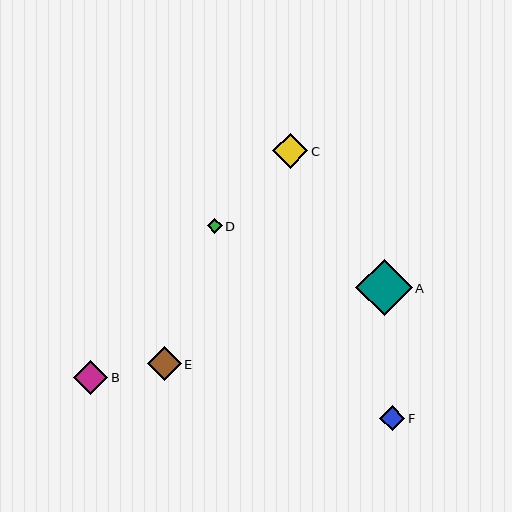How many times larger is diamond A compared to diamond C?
Diamond A is approximately 1.6 times the size of diamond C.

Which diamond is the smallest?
Diamond D is the smallest with a size of approximately 15 pixels.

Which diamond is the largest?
Diamond A is the largest with a size of approximately 56 pixels.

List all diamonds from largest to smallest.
From largest to smallest: A, C, B, E, F, D.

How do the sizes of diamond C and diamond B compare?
Diamond C and diamond B are approximately the same size.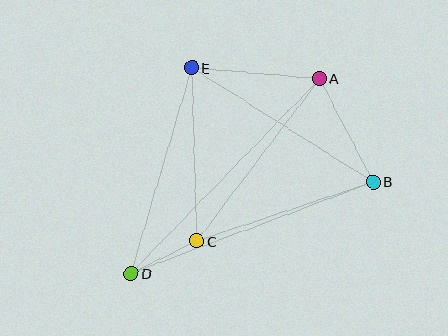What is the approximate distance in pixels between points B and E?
The distance between B and E is approximately 214 pixels.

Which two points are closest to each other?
Points C and D are closest to each other.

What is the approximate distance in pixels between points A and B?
The distance between A and B is approximately 116 pixels.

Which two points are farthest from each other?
Points A and D are farthest from each other.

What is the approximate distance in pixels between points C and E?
The distance between C and E is approximately 174 pixels.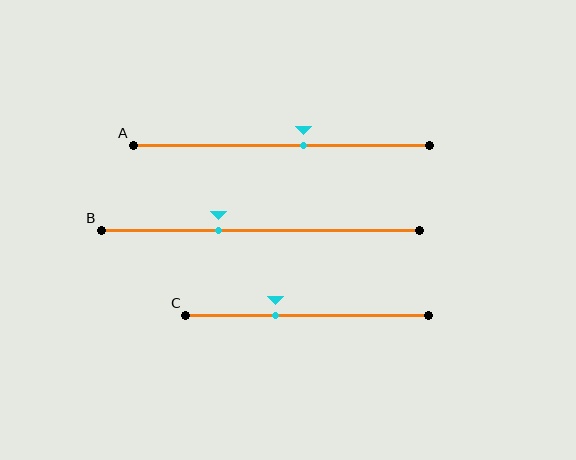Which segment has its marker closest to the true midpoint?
Segment A has its marker closest to the true midpoint.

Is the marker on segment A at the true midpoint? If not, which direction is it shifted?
No, the marker on segment A is shifted to the right by about 7% of the segment length.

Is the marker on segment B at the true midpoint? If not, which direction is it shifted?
No, the marker on segment B is shifted to the left by about 13% of the segment length.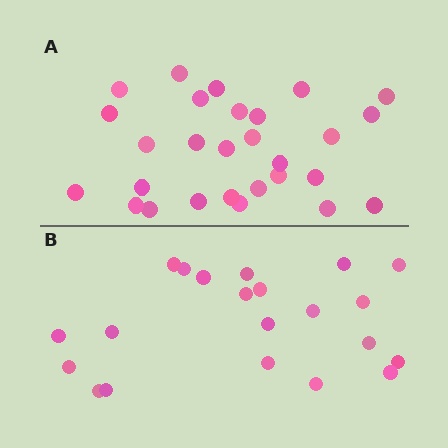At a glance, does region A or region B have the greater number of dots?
Region A (the top region) has more dots.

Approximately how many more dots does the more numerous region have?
Region A has roughly 8 or so more dots than region B.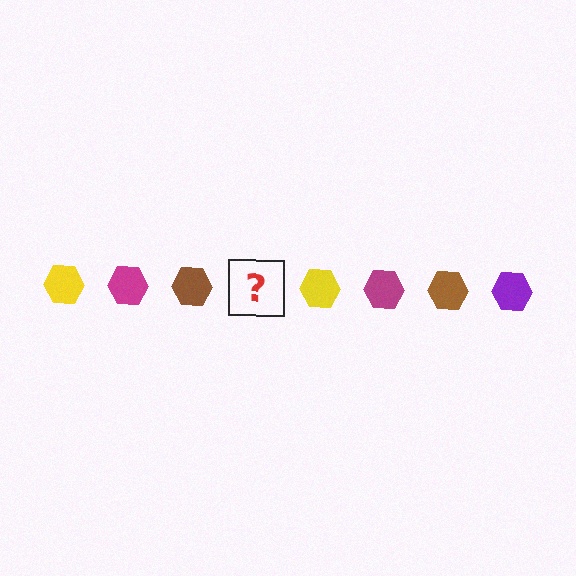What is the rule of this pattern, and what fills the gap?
The rule is that the pattern cycles through yellow, magenta, brown, purple hexagons. The gap should be filled with a purple hexagon.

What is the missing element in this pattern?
The missing element is a purple hexagon.